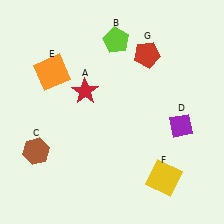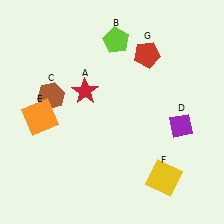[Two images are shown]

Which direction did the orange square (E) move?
The orange square (E) moved down.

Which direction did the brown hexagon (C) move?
The brown hexagon (C) moved up.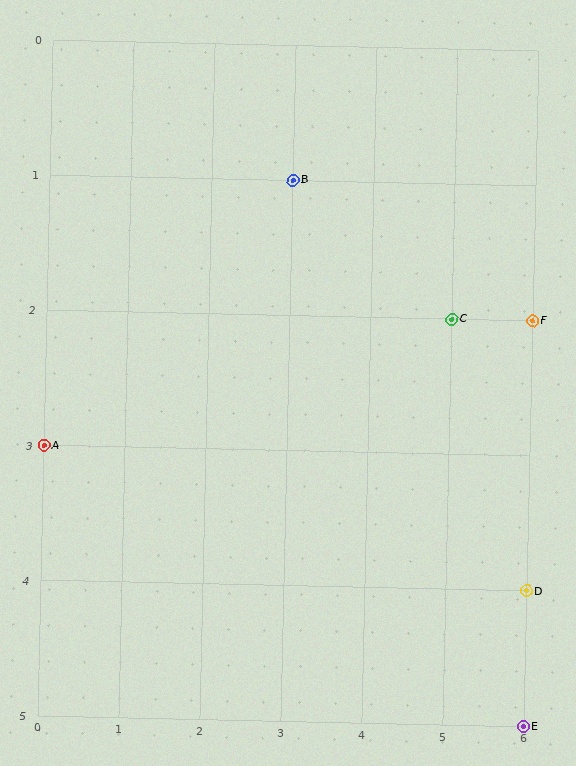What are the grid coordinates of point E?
Point E is at grid coordinates (6, 5).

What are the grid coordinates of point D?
Point D is at grid coordinates (6, 4).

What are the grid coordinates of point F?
Point F is at grid coordinates (6, 2).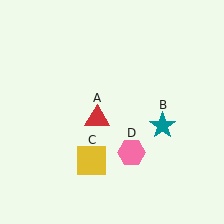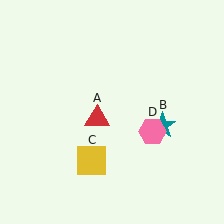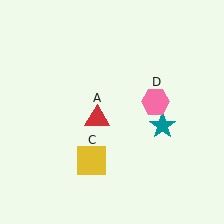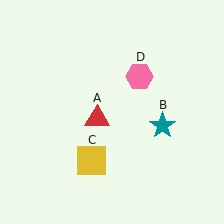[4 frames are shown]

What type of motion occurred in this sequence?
The pink hexagon (object D) rotated counterclockwise around the center of the scene.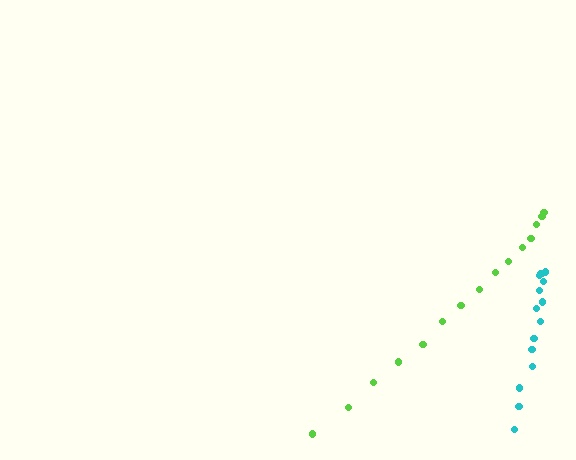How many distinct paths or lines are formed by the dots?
There are 2 distinct paths.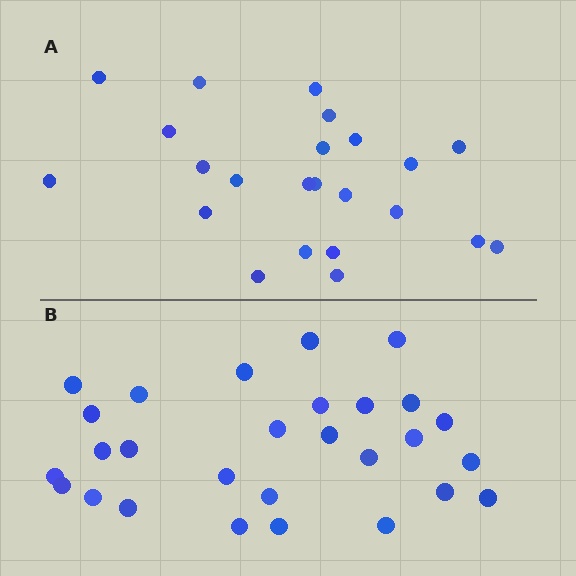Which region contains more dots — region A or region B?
Region B (the bottom region) has more dots.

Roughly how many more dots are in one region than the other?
Region B has about 5 more dots than region A.